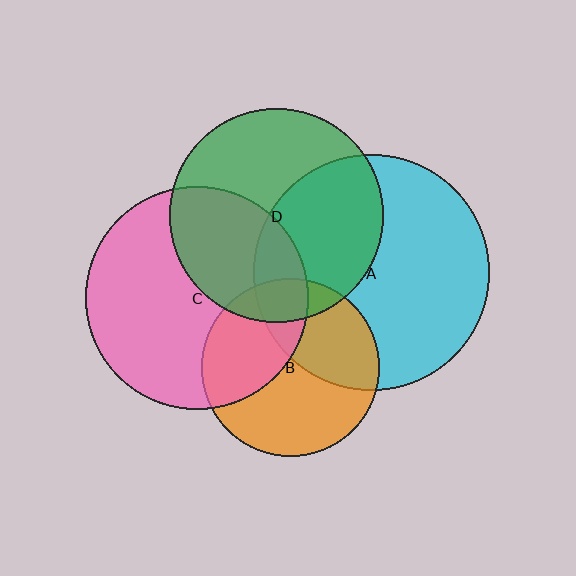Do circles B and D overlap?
Yes.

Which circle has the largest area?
Circle A (cyan).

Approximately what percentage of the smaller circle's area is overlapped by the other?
Approximately 15%.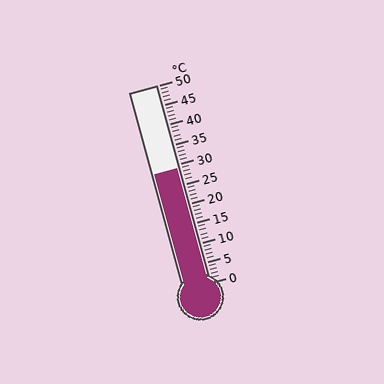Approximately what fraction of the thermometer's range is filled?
The thermometer is filled to approximately 60% of its range.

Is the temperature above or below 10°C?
The temperature is above 10°C.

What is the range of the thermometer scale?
The thermometer scale ranges from 0°C to 50°C.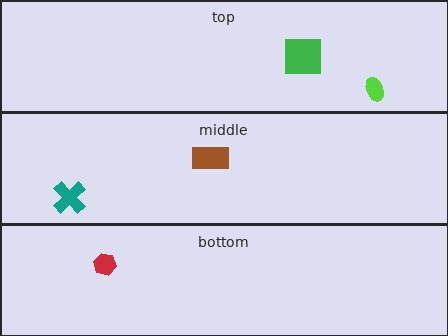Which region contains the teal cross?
The middle region.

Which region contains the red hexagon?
The bottom region.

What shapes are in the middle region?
The teal cross, the brown rectangle.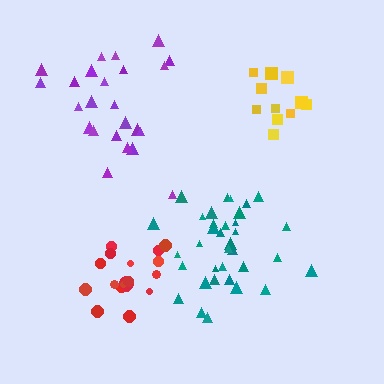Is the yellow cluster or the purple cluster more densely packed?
Yellow.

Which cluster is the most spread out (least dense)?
Purple.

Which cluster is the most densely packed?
Teal.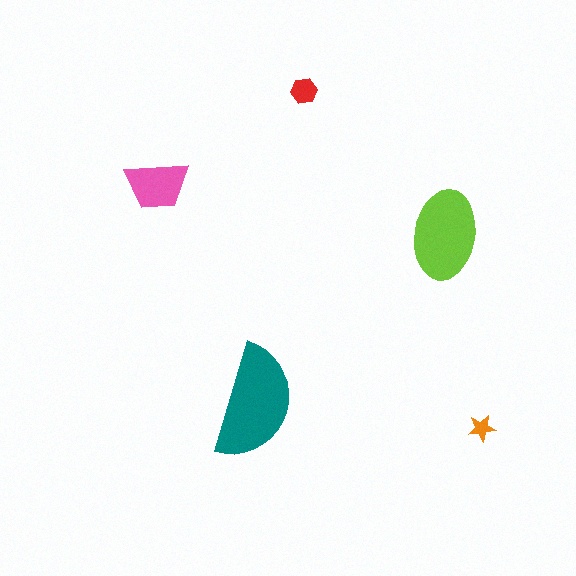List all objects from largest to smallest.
The teal semicircle, the lime ellipse, the pink trapezoid, the red hexagon, the orange star.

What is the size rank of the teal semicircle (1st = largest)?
1st.